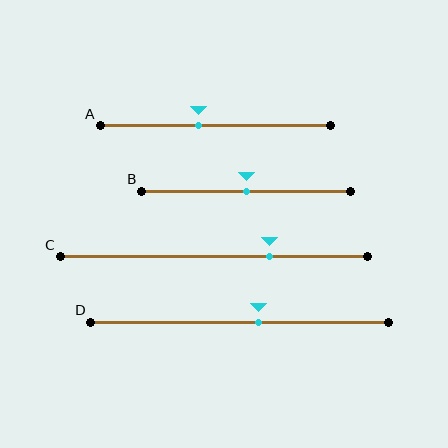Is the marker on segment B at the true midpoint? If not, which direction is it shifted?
Yes, the marker on segment B is at the true midpoint.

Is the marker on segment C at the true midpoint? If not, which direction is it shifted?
No, the marker on segment C is shifted to the right by about 18% of the segment length.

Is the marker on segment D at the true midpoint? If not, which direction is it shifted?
No, the marker on segment D is shifted to the right by about 7% of the segment length.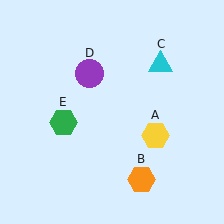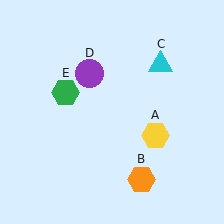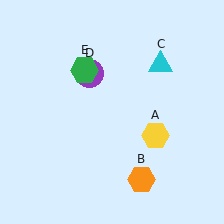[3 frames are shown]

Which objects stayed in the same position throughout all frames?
Yellow hexagon (object A) and orange hexagon (object B) and cyan triangle (object C) and purple circle (object D) remained stationary.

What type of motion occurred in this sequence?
The green hexagon (object E) rotated clockwise around the center of the scene.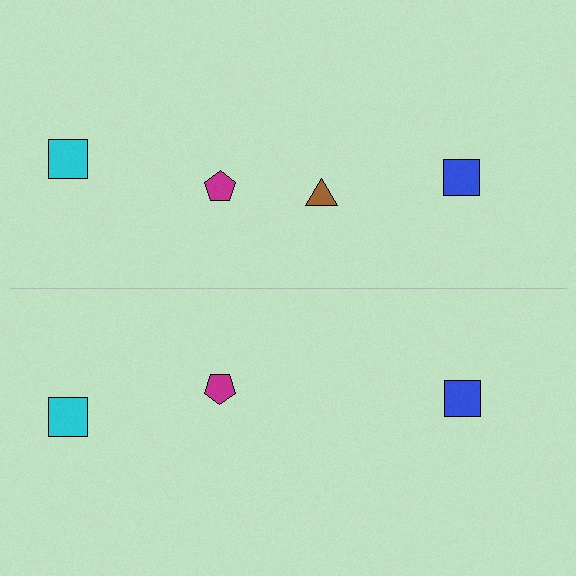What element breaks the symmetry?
A brown triangle is missing from the bottom side.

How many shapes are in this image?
There are 7 shapes in this image.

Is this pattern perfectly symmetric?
No, the pattern is not perfectly symmetric. A brown triangle is missing from the bottom side.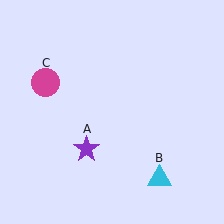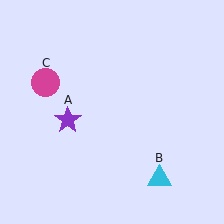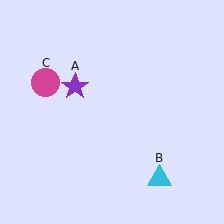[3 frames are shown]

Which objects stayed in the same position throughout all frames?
Cyan triangle (object B) and magenta circle (object C) remained stationary.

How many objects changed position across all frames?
1 object changed position: purple star (object A).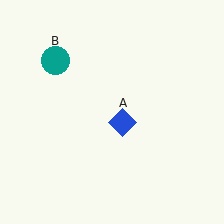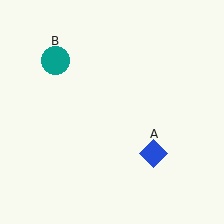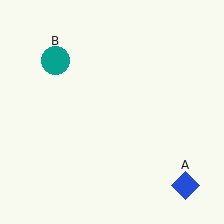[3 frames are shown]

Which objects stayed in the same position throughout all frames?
Teal circle (object B) remained stationary.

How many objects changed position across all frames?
1 object changed position: blue diamond (object A).